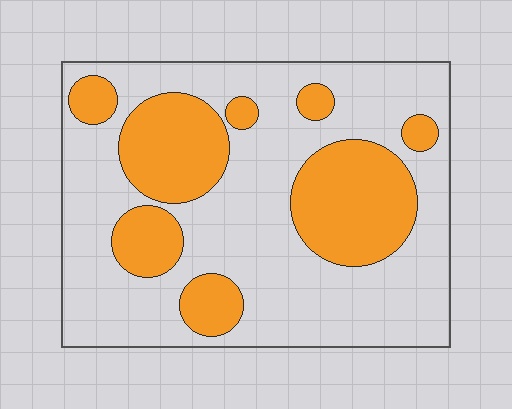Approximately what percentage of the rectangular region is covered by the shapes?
Approximately 30%.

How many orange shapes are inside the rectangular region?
8.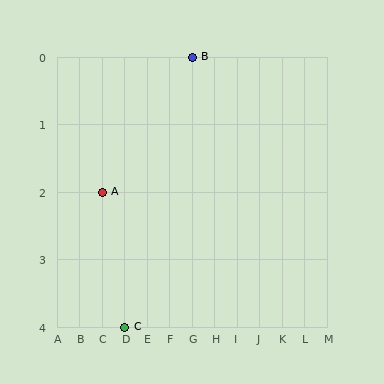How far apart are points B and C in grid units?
Points B and C are 3 columns and 4 rows apart (about 5.0 grid units diagonally).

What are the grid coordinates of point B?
Point B is at grid coordinates (G, 0).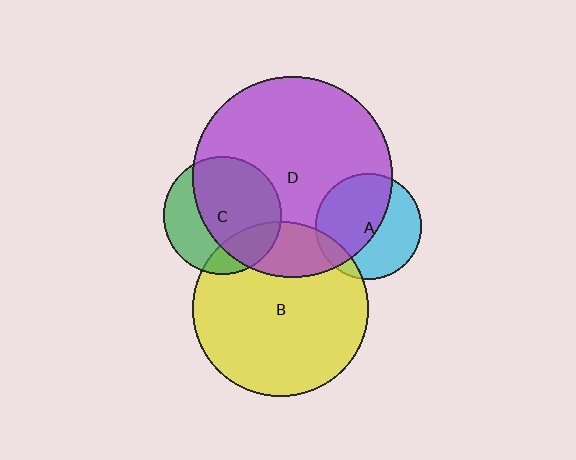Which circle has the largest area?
Circle D (purple).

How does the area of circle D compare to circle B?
Approximately 1.3 times.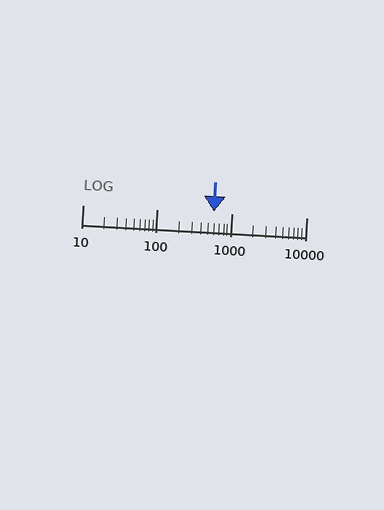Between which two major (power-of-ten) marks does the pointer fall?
The pointer is between 100 and 1000.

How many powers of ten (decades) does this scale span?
The scale spans 3 decades, from 10 to 10000.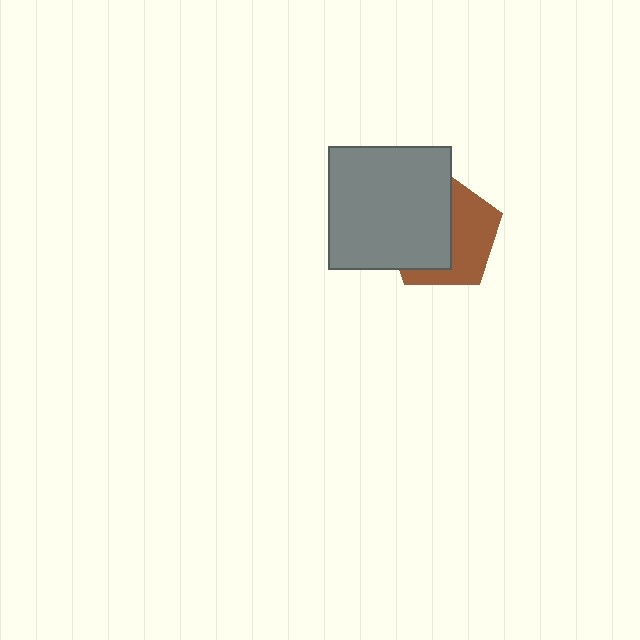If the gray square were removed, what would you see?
You would see the complete brown pentagon.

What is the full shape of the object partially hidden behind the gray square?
The partially hidden object is a brown pentagon.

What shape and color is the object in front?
The object in front is a gray square.